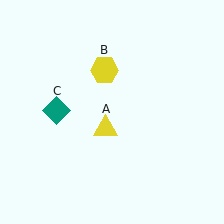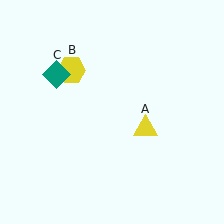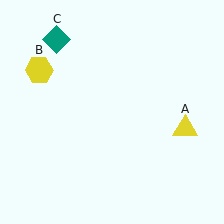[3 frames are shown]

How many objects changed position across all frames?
3 objects changed position: yellow triangle (object A), yellow hexagon (object B), teal diamond (object C).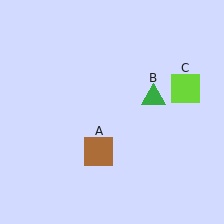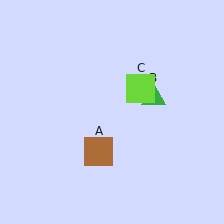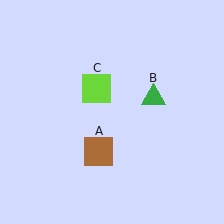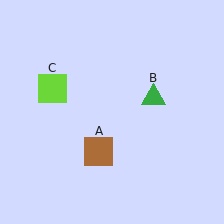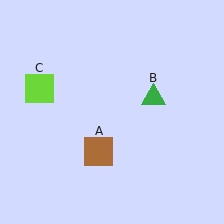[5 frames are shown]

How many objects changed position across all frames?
1 object changed position: lime square (object C).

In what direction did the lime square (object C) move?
The lime square (object C) moved left.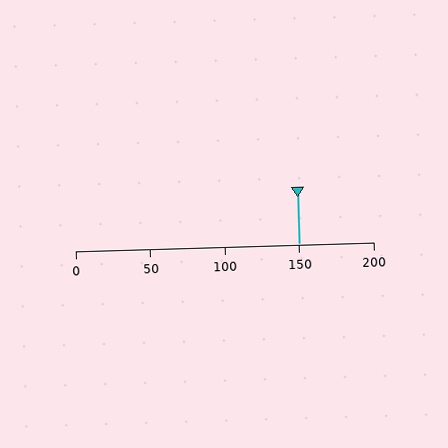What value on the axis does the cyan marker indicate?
The marker indicates approximately 150.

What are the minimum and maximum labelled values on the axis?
The axis runs from 0 to 200.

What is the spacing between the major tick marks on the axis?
The major ticks are spaced 50 apart.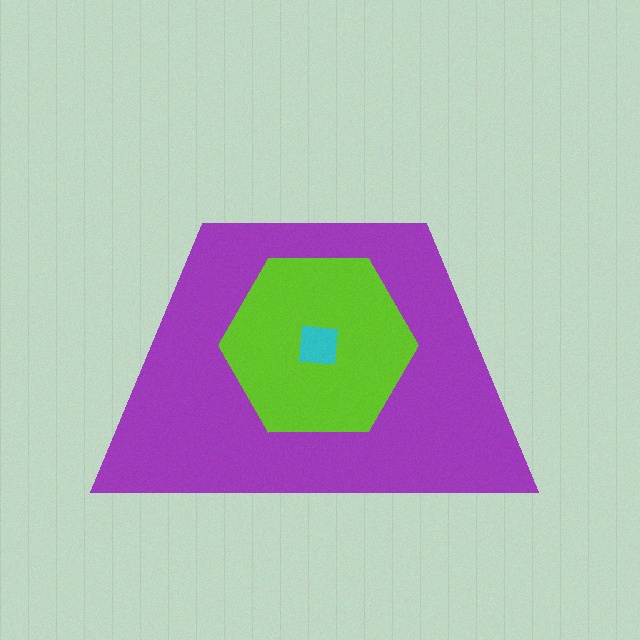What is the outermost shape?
The purple trapezoid.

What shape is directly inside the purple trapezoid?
The lime hexagon.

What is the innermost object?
The cyan square.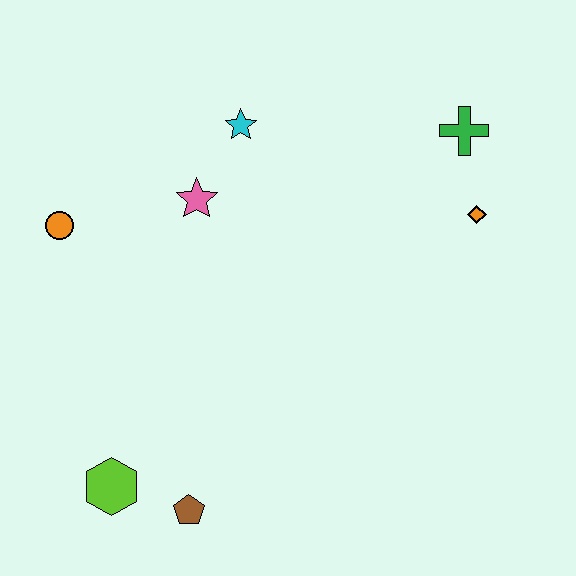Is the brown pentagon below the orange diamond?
Yes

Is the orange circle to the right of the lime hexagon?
No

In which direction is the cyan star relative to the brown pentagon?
The cyan star is above the brown pentagon.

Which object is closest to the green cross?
The orange diamond is closest to the green cross.